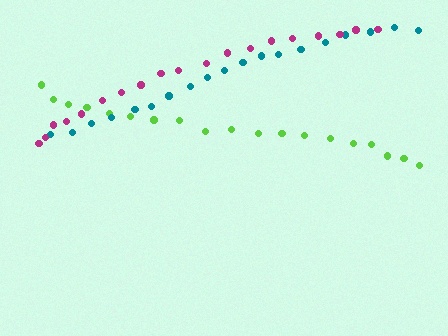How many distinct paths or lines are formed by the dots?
There are 3 distinct paths.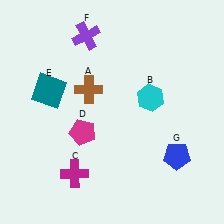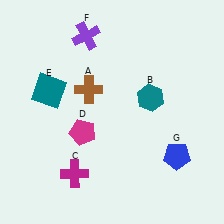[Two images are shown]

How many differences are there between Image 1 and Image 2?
There is 1 difference between the two images.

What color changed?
The hexagon (B) changed from cyan in Image 1 to teal in Image 2.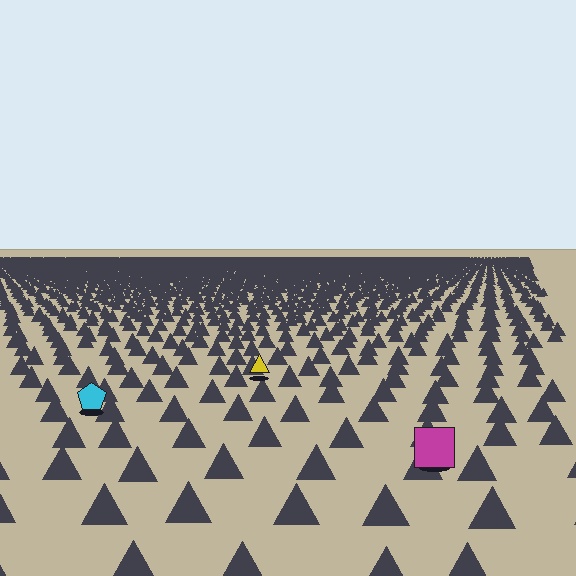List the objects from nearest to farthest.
From nearest to farthest: the magenta square, the cyan pentagon, the yellow triangle.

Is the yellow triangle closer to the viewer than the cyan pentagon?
No. The cyan pentagon is closer — you can tell from the texture gradient: the ground texture is coarser near it.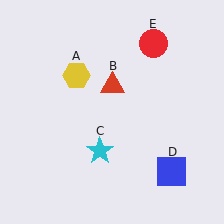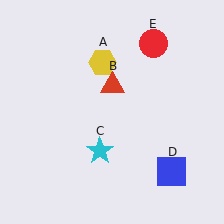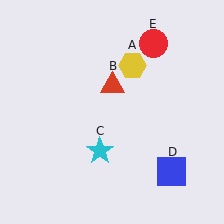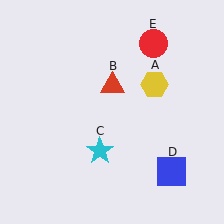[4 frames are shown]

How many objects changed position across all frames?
1 object changed position: yellow hexagon (object A).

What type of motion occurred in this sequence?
The yellow hexagon (object A) rotated clockwise around the center of the scene.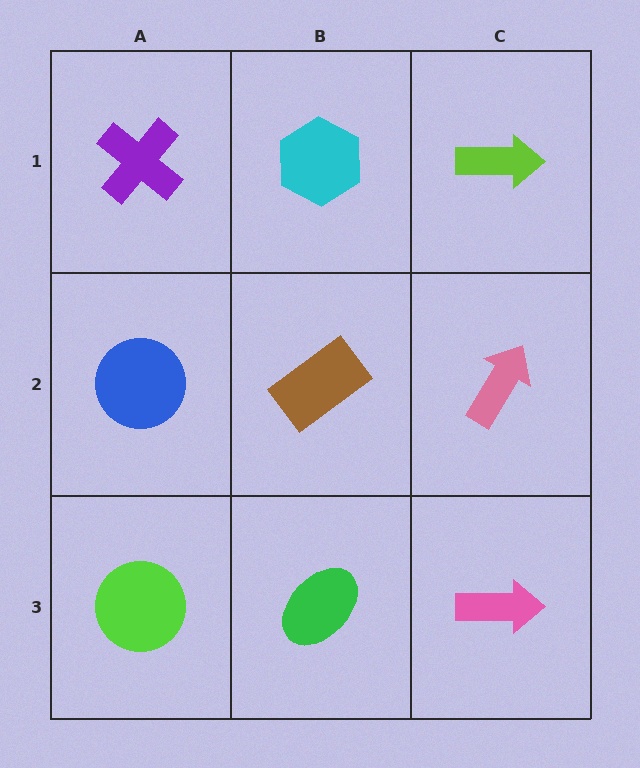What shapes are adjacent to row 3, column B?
A brown rectangle (row 2, column B), a lime circle (row 3, column A), a pink arrow (row 3, column C).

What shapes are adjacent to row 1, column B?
A brown rectangle (row 2, column B), a purple cross (row 1, column A), a lime arrow (row 1, column C).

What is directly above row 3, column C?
A pink arrow.